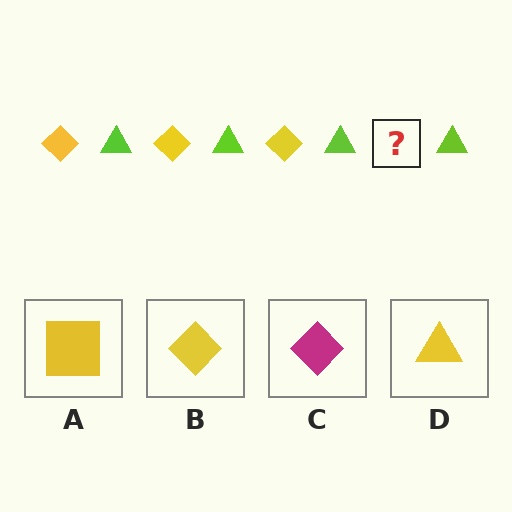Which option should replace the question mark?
Option B.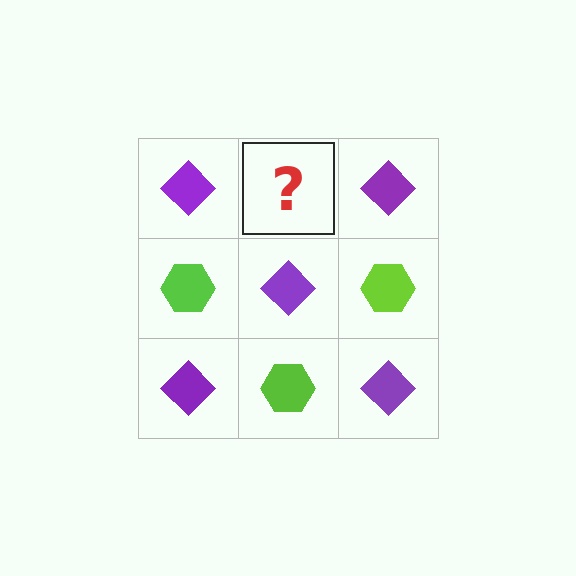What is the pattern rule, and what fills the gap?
The rule is that it alternates purple diamond and lime hexagon in a checkerboard pattern. The gap should be filled with a lime hexagon.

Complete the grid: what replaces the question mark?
The question mark should be replaced with a lime hexagon.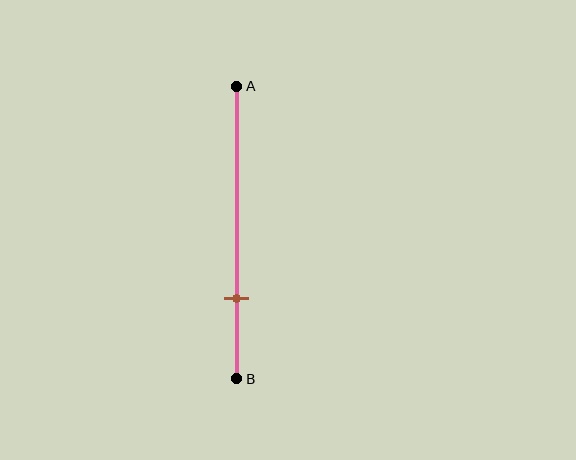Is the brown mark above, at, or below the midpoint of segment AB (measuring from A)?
The brown mark is below the midpoint of segment AB.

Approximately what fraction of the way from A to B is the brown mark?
The brown mark is approximately 75% of the way from A to B.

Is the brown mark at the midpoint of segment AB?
No, the mark is at about 75% from A, not at the 50% midpoint.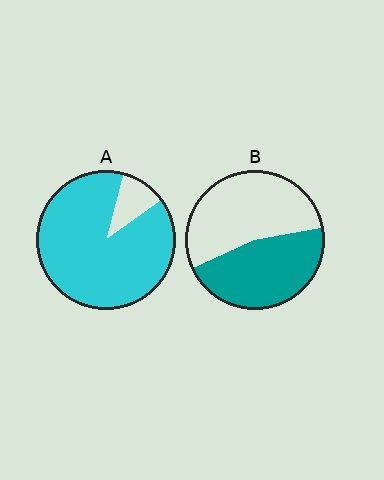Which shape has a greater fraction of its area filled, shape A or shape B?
Shape A.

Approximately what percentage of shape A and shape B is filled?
A is approximately 90% and B is approximately 45%.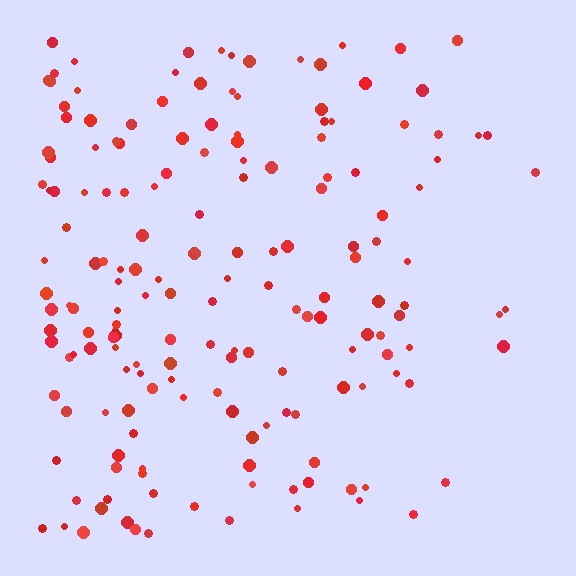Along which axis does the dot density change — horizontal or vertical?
Horizontal.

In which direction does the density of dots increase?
From right to left, with the left side densest.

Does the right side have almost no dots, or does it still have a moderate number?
Still a moderate number, just noticeably fewer than the left.